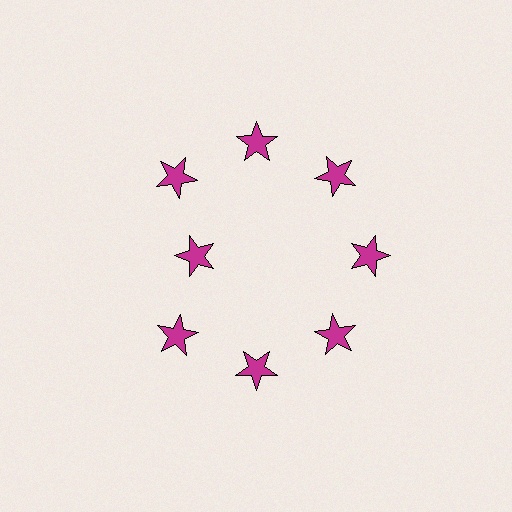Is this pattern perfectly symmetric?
No. The 8 magenta stars are arranged in a ring, but one element near the 9 o'clock position is pulled inward toward the center, breaking the 8-fold rotational symmetry.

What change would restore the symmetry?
The symmetry would be restored by moving it outward, back onto the ring so that all 8 stars sit at equal angles and equal distance from the center.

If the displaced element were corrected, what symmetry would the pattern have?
It would have 8-fold rotational symmetry — the pattern would map onto itself every 45 degrees.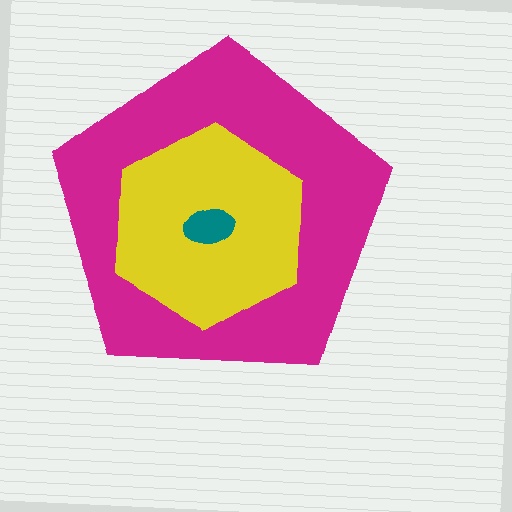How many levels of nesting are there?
3.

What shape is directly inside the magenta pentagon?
The yellow hexagon.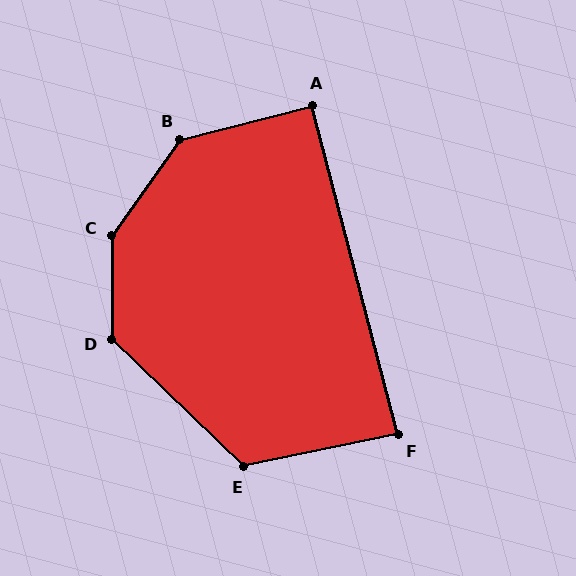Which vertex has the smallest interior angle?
F, at approximately 87 degrees.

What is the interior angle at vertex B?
Approximately 139 degrees (obtuse).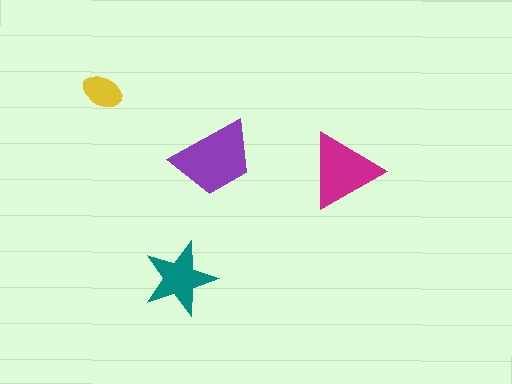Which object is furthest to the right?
The magenta triangle is rightmost.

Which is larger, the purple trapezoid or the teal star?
The purple trapezoid.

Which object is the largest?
The purple trapezoid.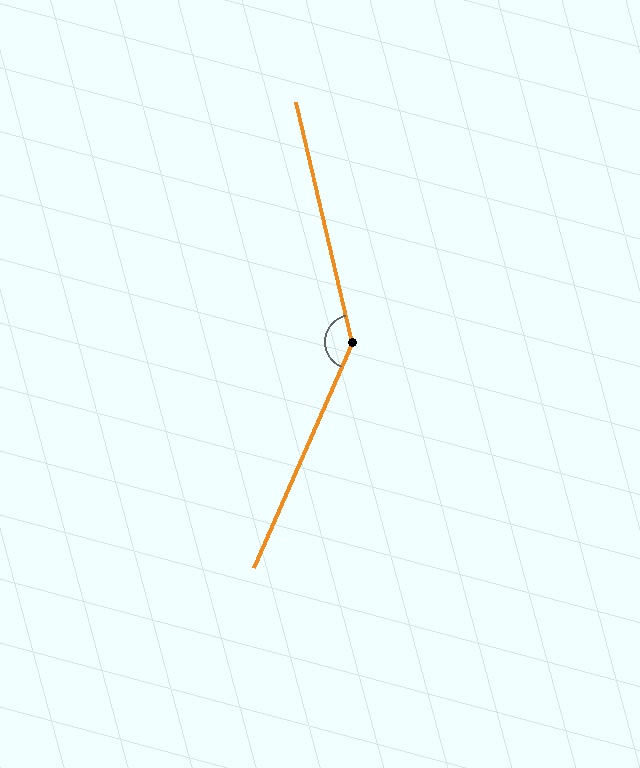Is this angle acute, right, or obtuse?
It is obtuse.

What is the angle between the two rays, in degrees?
Approximately 144 degrees.